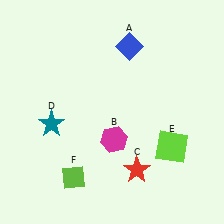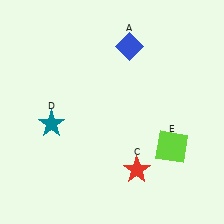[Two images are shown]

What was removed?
The lime diamond (F), the magenta hexagon (B) were removed in Image 2.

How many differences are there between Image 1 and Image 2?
There are 2 differences between the two images.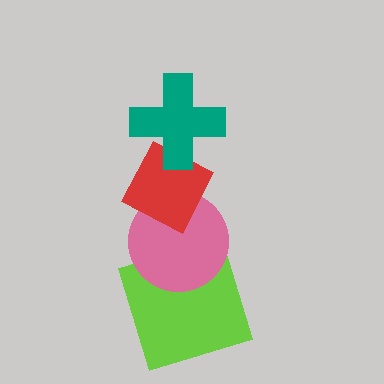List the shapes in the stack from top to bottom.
From top to bottom: the teal cross, the red diamond, the pink circle, the lime square.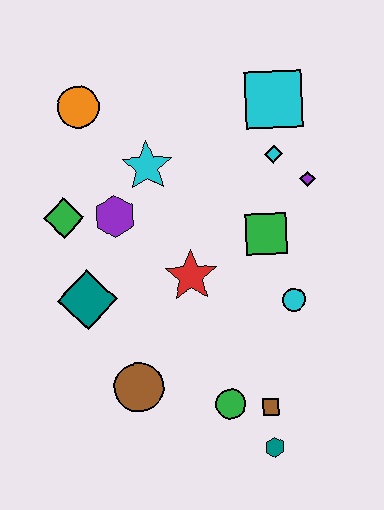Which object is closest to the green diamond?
The purple hexagon is closest to the green diamond.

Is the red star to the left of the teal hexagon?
Yes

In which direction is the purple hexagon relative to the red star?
The purple hexagon is to the left of the red star.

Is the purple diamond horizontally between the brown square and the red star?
No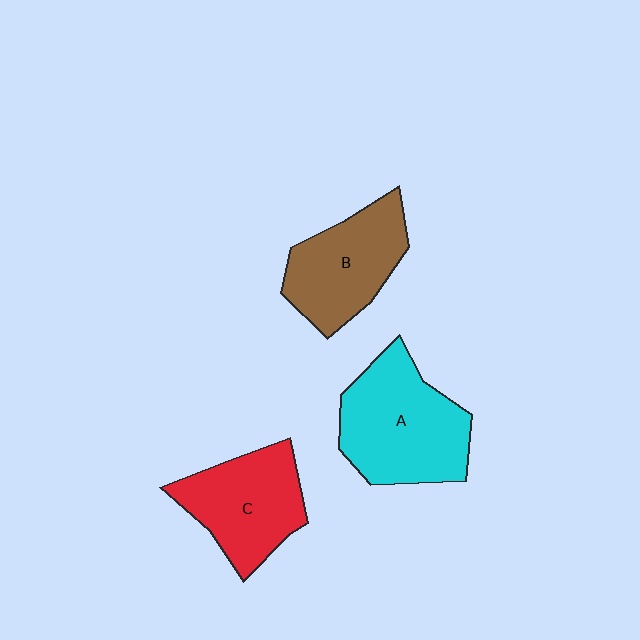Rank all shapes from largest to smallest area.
From largest to smallest: A (cyan), C (red), B (brown).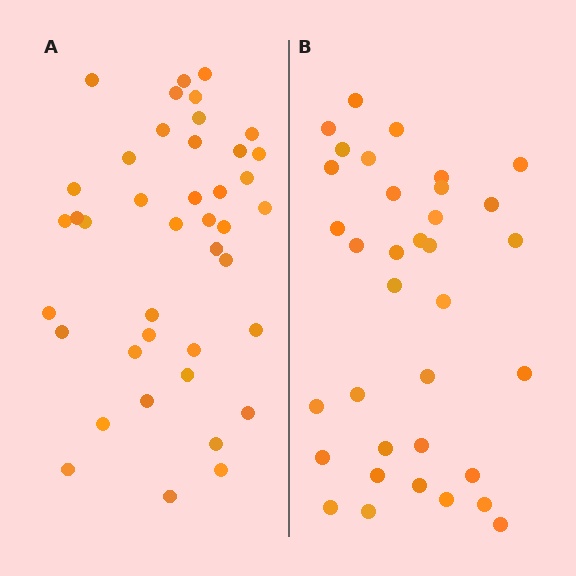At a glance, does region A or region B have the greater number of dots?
Region A (the left region) has more dots.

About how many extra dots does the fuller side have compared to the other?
Region A has about 6 more dots than region B.